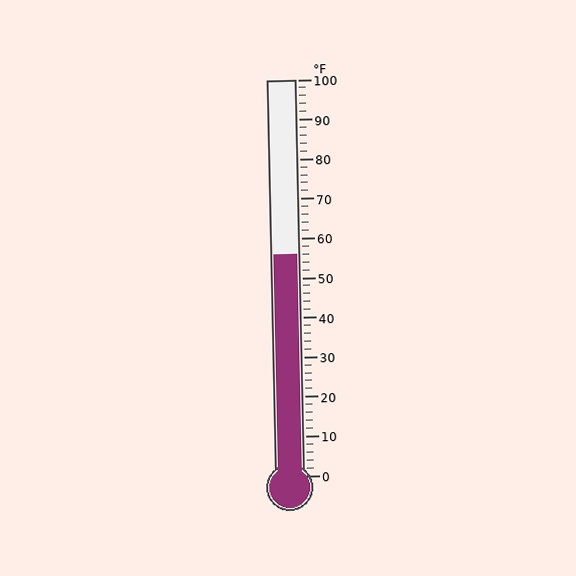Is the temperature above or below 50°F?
The temperature is above 50°F.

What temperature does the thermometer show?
The thermometer shows approximately 56°F.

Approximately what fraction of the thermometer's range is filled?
The thermometer is filled to approximately 55% of its range.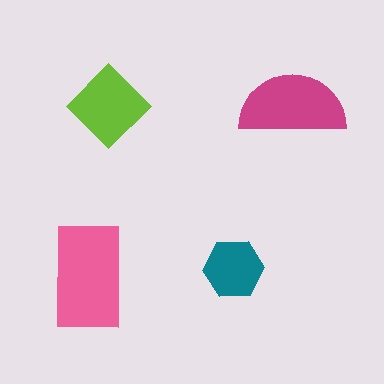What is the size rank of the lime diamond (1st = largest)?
3rd.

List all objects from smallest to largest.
The teal hexagon, the lime diamond, the magenta semicircle, the pink rectangle.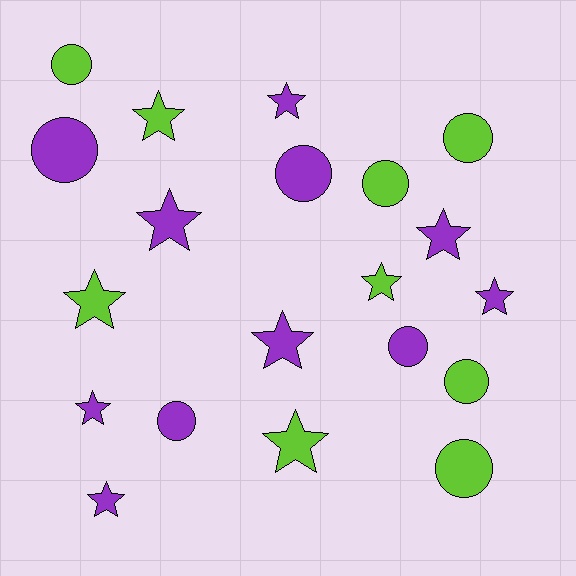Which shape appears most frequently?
Star, with 11 objects.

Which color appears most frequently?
Purple, with 11 objects.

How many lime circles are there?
There are 5 lime circles.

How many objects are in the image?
There are 20 objects.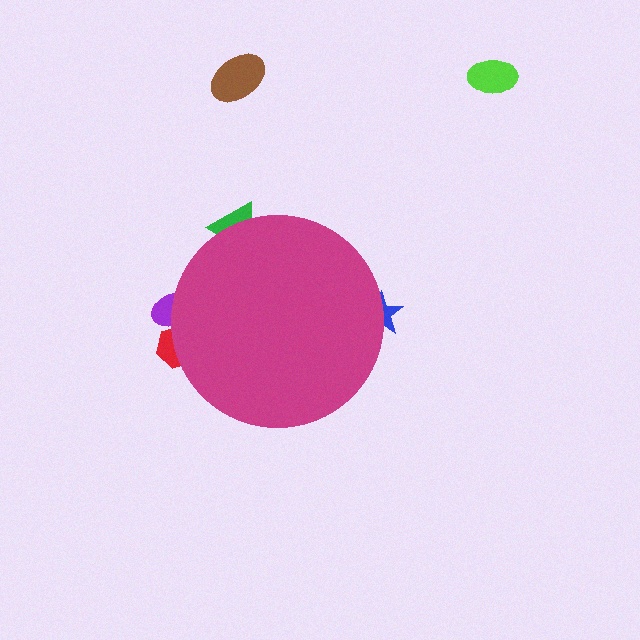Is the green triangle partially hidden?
Yes, the green triangle is partially hidden behind the magenta circle.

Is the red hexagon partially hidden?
Yes, the red hexagon is partially hidden behind the magenta circle.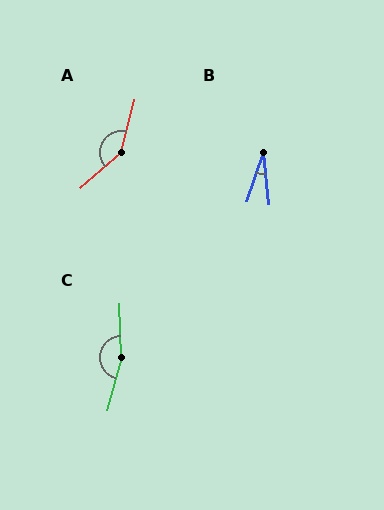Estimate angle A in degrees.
Approximately 145 degrees.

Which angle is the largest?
C, at approximately 163 degrees.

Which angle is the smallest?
B, at approximately 24 degrees.